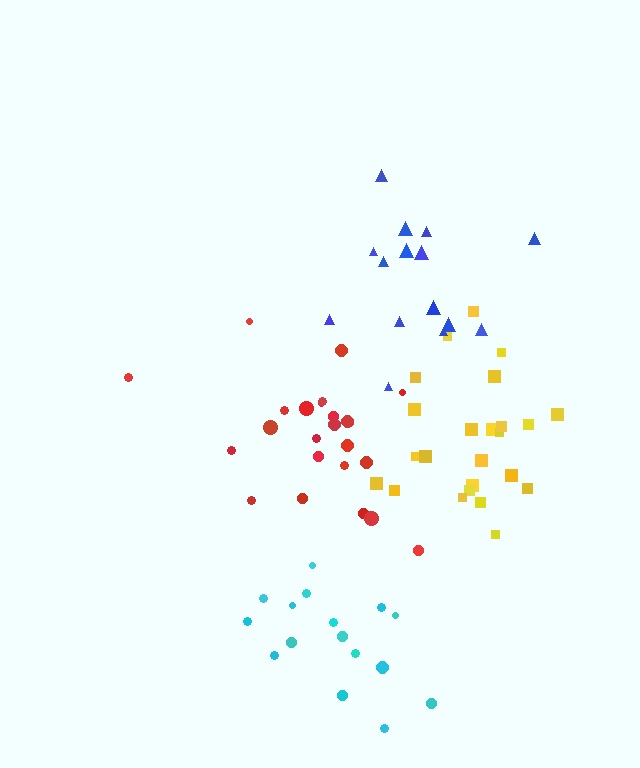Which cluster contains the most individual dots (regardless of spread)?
Yellow (24).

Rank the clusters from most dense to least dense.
yellow, red, cyan, blue.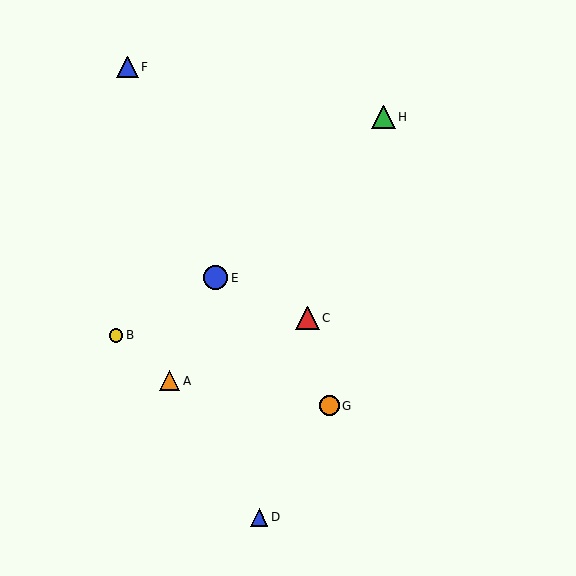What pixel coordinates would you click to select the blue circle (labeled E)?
Click at (216, 278) to select the blue circle E.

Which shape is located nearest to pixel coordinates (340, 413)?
The orange circle (labeled G) at (329, 406) is nearest to that location.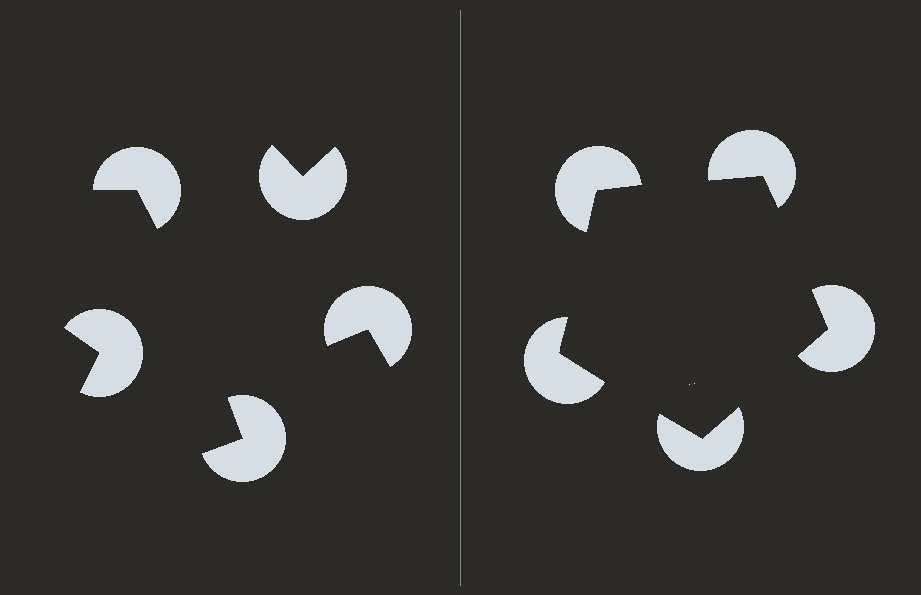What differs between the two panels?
The pac-man discs are positioned identically on both sides; only the wedge orientations differ. On the right they align to a pentagon; on the left they are misaligned.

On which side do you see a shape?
An illusory pentagon appears on the right side. On the left side the wedge cuts are rotated, so no coherent shape forms.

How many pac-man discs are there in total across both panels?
10 — 5 on each side.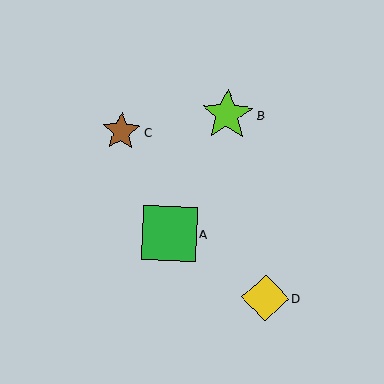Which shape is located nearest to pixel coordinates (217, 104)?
The lime star (labeled B) at (227, 115) is nearest to that location.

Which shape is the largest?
The green square (labeled A) is the largest.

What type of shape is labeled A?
Shape A is a green square.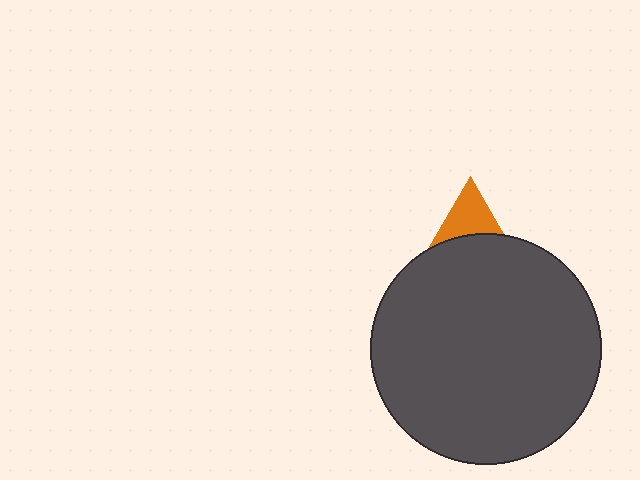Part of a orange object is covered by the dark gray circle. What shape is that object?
It is a triangle.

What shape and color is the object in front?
The object in front is a dark gray circle.